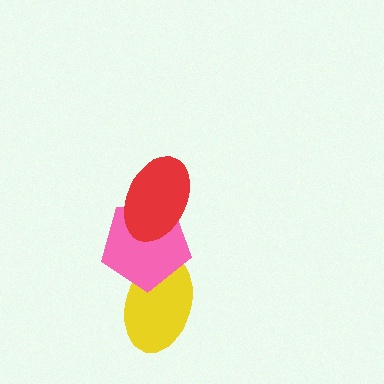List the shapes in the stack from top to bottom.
From top to bottom: the red ellipse, the pink pentagon, the yellow ellipse.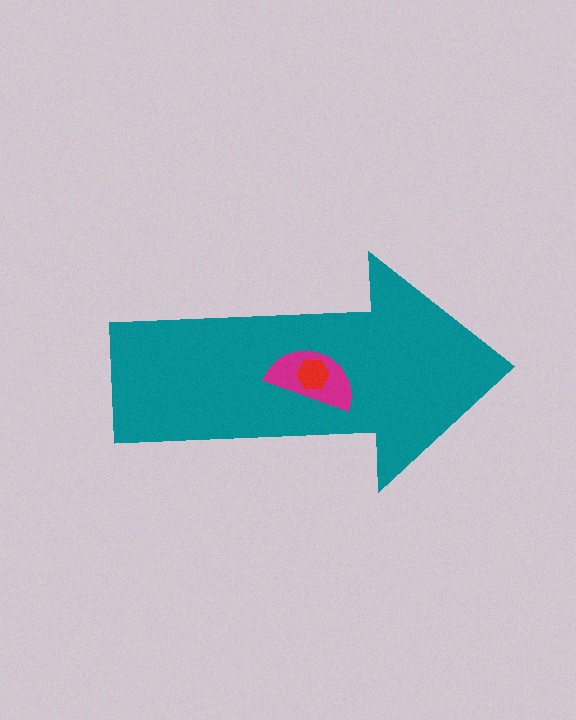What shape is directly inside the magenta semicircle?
The red hexagon.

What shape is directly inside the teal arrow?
The magenta semicircle.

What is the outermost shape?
The teal arrow.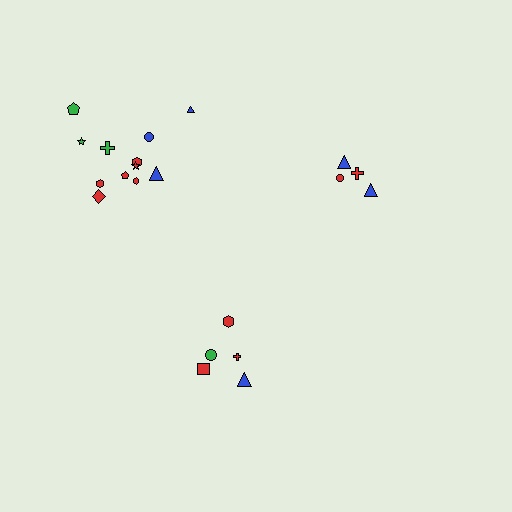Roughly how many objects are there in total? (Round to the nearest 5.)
Roughly 20 objects in total.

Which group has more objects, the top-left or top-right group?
The top-left group.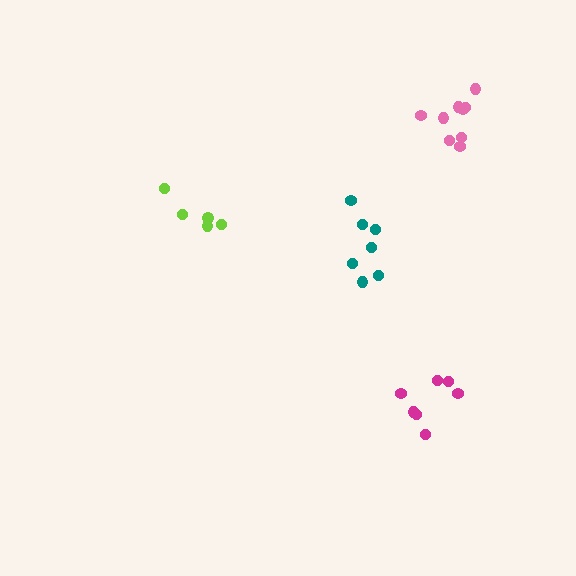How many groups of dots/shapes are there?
There are 4 groups.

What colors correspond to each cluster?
The clusters are colored: magenta, lime, pink, teal.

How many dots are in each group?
Group 1: 7 dots, Group 2: 5 dots, Group 3: 9 dots, Group 4: 7 dots (28 total).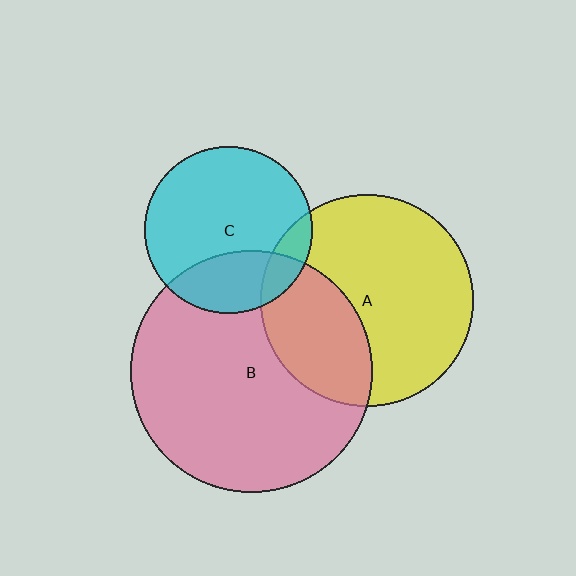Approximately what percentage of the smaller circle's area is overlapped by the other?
Approximately 10%.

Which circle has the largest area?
Circle B (pink).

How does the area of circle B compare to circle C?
Approximately 2.1 times.